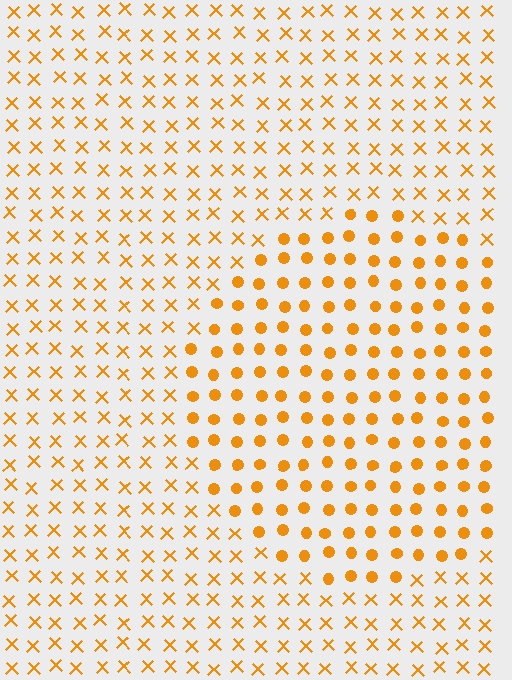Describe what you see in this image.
The image is filled with small orange elements arranged in a uniform grid. A circle-shaped region contains circles, while the surrounding area contains X marks. The boundary is defined purely by the change in element shape.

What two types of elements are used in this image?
The image uses circles inside the circle region and X marks outside it.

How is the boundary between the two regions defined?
The boundary is defined by a change in element shape: circles inside vs. X marks outside. All elements share the same color and spacing.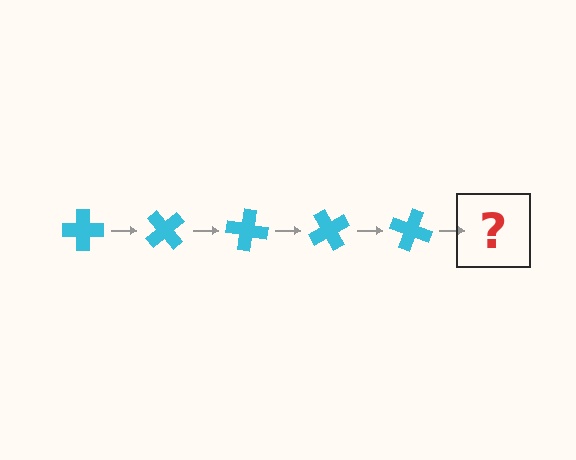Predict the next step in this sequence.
The next step is a cyan cross rotated 250 degrees.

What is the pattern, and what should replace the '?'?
The pattern is that the cross rotates 50 degrees each step. The '?' should be a cyan cross rotated 250 degrees.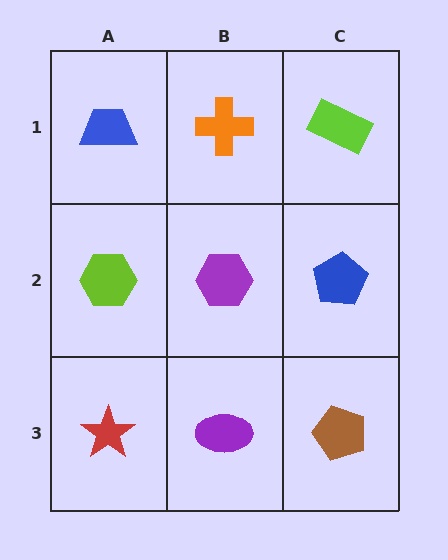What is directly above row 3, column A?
A lime hexagon.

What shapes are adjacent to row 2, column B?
An orange cross (row 1, column B), a purple ellipse (row 3, column B), a lime hexagon (row 2, column A), a blue pentagon (row 2, column C).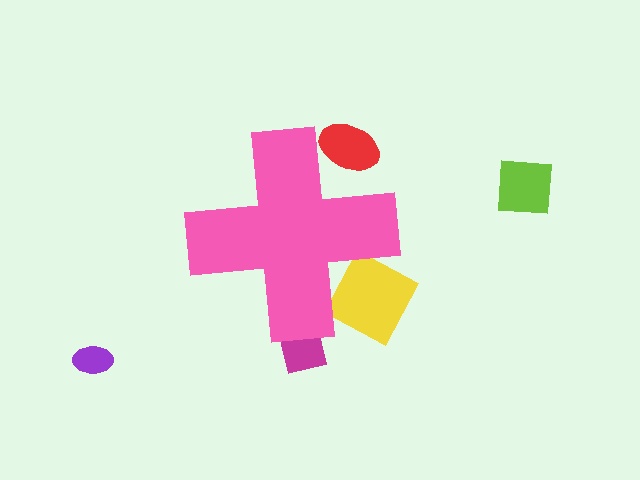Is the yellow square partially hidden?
Yes, the yellow square is partially hidden behind the pink cross.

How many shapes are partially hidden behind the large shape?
3 shapes are partially hidden.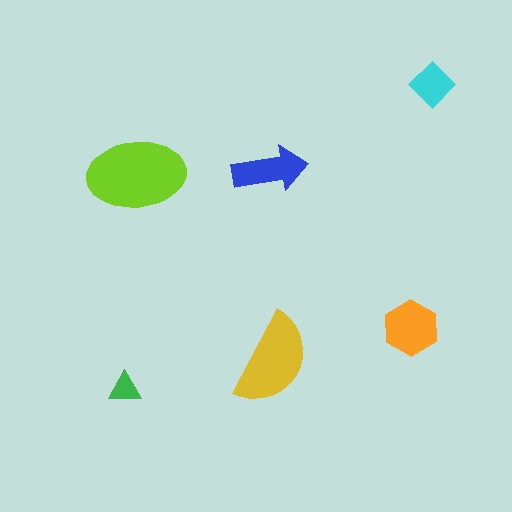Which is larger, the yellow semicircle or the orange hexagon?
The yellow semicircle.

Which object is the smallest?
The green triangle.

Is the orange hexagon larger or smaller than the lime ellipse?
Smaller.